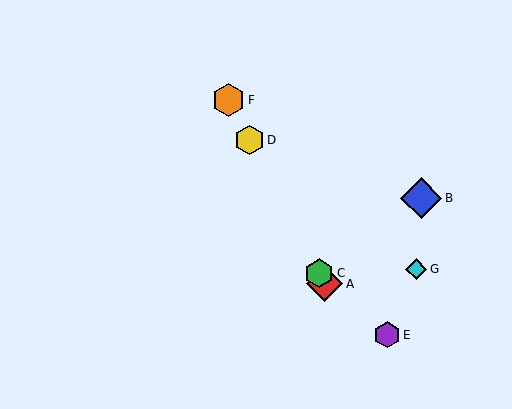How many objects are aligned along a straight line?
4 objects (A, C, D, F) are aligned along a straight line.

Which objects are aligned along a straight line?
Objects A, C, D, F are aligned along a straight line.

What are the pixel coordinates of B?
Object B is at (421, 198).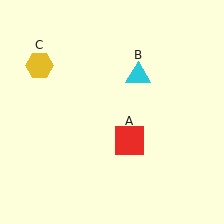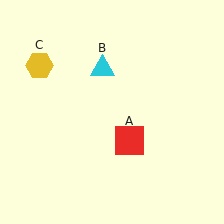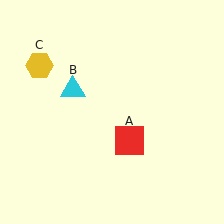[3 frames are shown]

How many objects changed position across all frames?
1 object changed position: cyan triangle (object B).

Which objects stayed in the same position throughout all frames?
Red square (object A) and yellow hexagon (object C) remained stationary.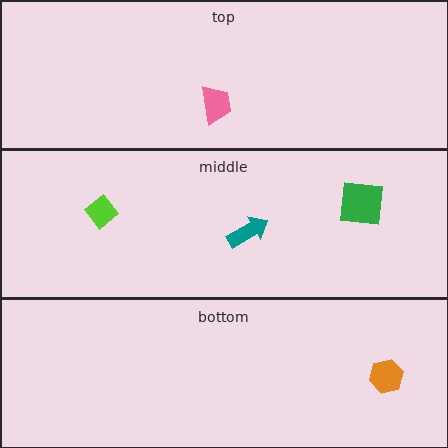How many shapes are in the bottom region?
1.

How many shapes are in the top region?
1.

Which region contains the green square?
The middle region.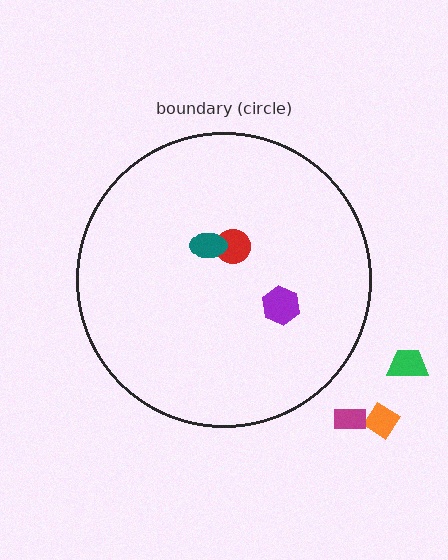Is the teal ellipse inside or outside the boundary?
Inside.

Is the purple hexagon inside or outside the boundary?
Inside.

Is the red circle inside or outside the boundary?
Inside.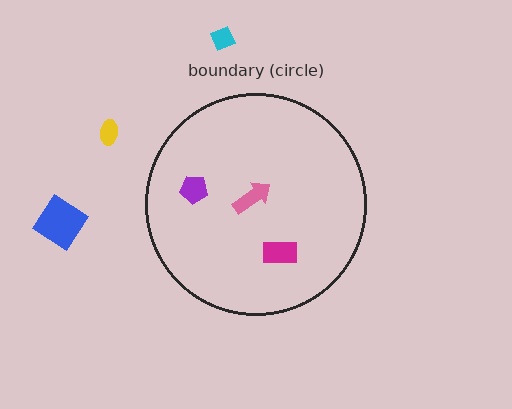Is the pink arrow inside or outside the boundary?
Inside.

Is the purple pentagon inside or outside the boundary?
Inside.